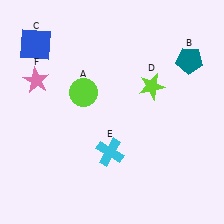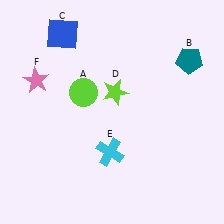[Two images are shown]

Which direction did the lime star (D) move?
The lime star (D) moved left.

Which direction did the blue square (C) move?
The blue square (C) moved right.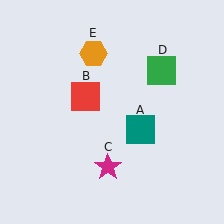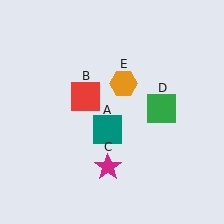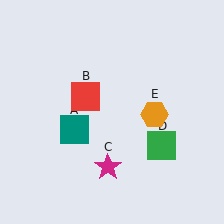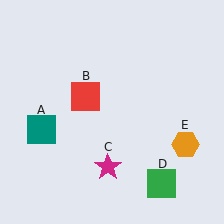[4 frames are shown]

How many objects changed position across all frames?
3 objects changed position: teal square (object A), green square (object D), orange hexagon (object E).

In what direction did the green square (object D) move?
The green square (object D) moved down.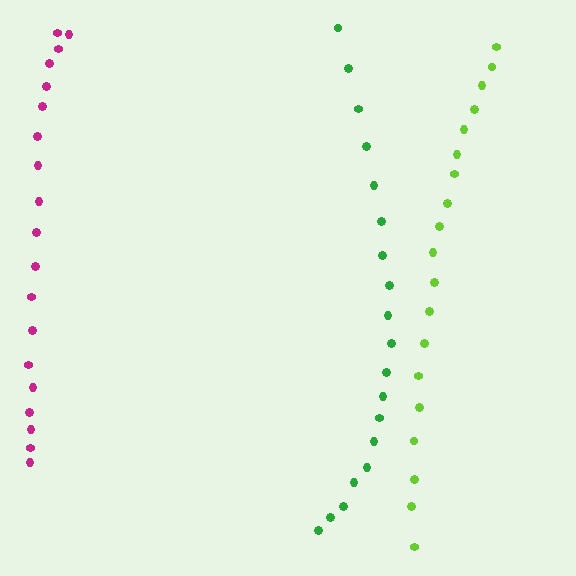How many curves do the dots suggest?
There are 3 distinct paths.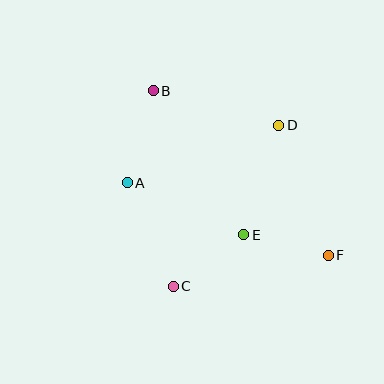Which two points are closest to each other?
Points C and E are closest to each other.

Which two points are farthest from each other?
Points B and F are farthest from each other.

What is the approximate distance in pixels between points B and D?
The distance between B and D is approximately 130 pixels.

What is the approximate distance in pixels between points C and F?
The distance between C and F is approximately 158 pixels.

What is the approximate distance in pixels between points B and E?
The distance between B and E is approximately 170 pixels.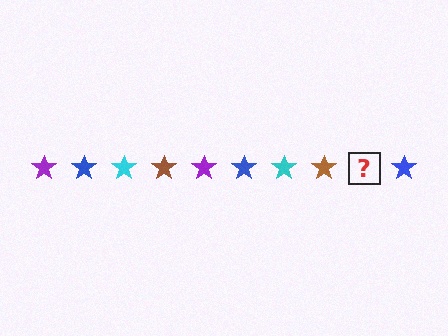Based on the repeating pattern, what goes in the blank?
The blank should be a purple star.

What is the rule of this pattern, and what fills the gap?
The rule is that the pattern cycles through purple, blue, cyan, brown stars. The gap should be filled with a purple star.